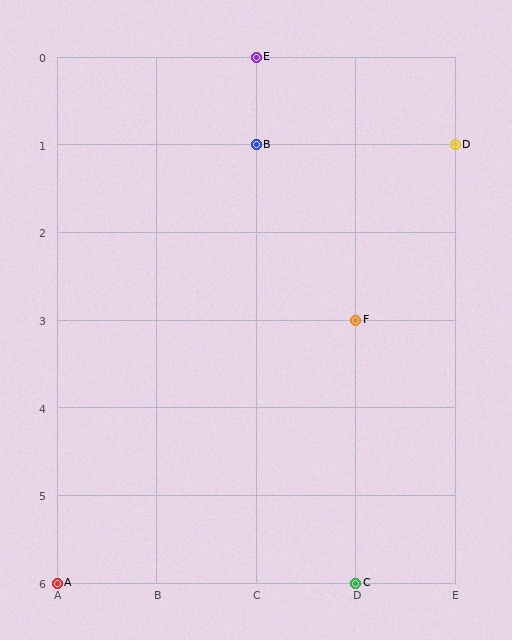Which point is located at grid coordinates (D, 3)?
Point F is at (D, 3).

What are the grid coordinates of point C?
Point C is at grid coordinates (D, 6).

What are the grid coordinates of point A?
Point A is at grid coordinates (A, 6).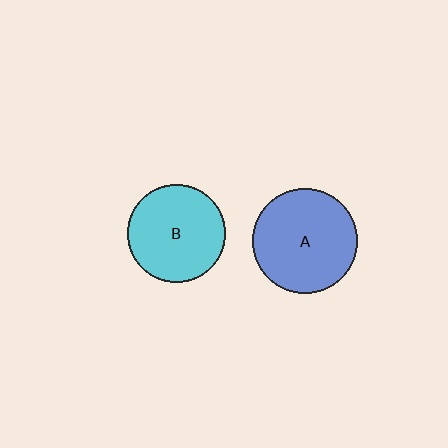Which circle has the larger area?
Circle A (blue).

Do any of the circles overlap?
No, none of the circles overlap.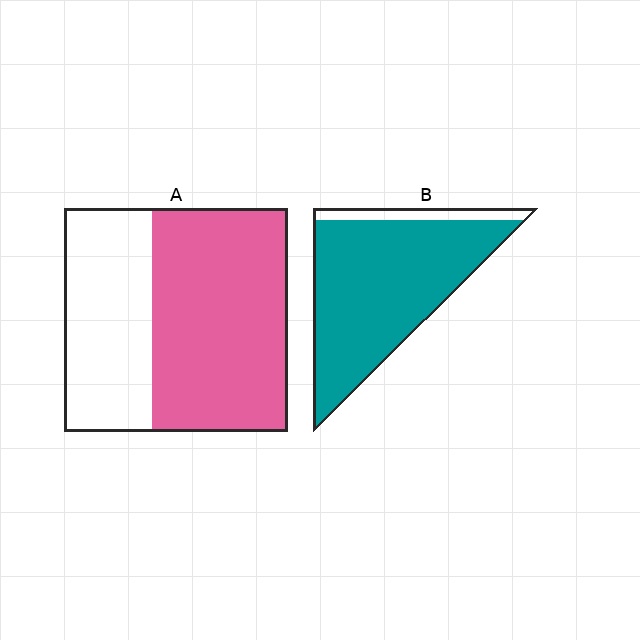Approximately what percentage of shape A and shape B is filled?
A is approximately 60% and B is approximately 90%.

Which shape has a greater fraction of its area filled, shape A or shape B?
Shape B.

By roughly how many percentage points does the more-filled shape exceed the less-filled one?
By roughly 30 percentage points (B over A).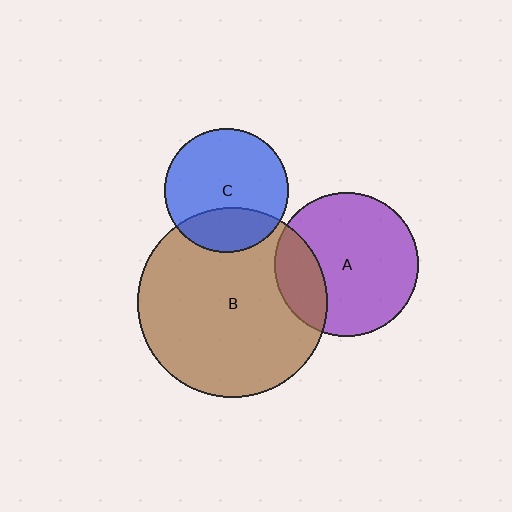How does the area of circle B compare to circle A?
Approximately 1.7 times.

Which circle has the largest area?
Circle B (brown).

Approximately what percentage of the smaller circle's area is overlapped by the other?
Approximately 25%.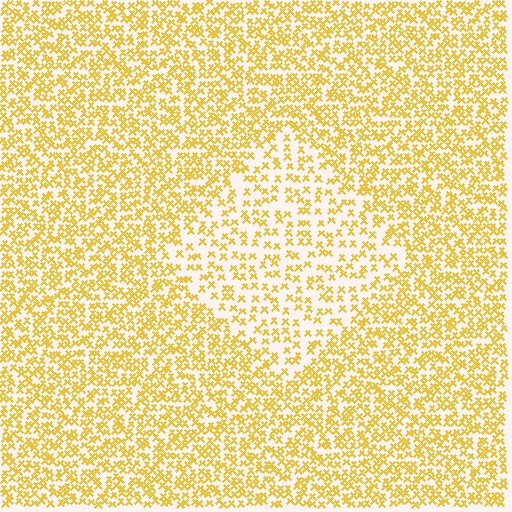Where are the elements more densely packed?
The elements are more densely packed outside the diamond boundary.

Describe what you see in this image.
The image contains small yellow elements arranged at two different densities. A diamond-shaped region is visible where the elements are less densely packed than the surrounding area.